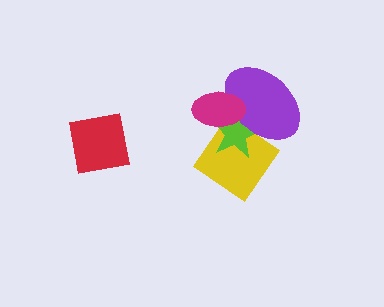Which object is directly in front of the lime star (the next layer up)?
The purple ellipse is directly in front of the lime star.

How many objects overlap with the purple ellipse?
3 objects overlap with the purple ellipse.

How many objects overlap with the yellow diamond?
3 objects overlap with the yellow diamond.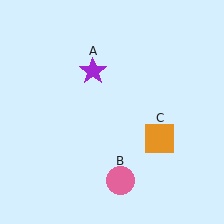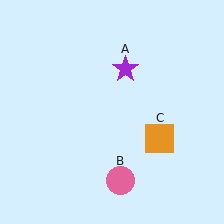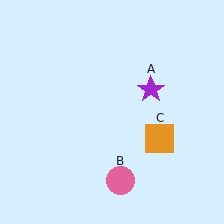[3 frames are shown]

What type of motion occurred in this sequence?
The purple star (object A) rotated clockwise around the center of the scene.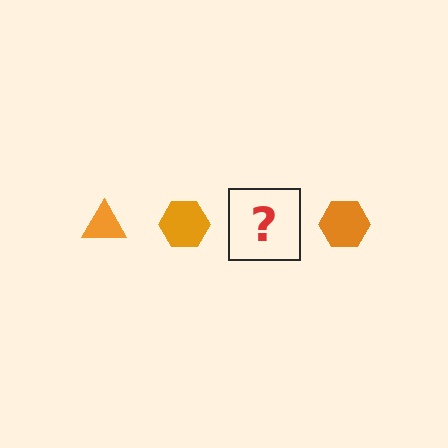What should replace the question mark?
The question mark should be replaced with an orange triangle.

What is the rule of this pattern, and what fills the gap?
The rule is that the pattern cycles through triangle, hexagon shapes in orange. The gap should be filled with an orange triangle.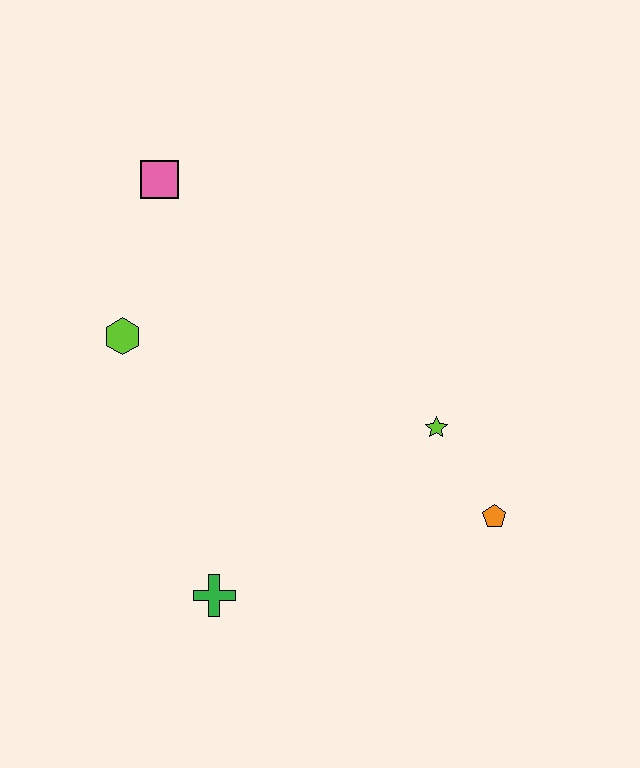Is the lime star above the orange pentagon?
Yes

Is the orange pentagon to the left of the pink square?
No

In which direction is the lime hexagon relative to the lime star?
The lime hexagon is to the left of the lime star.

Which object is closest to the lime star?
The orange pentagon is closest to the lime star.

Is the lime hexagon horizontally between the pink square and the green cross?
No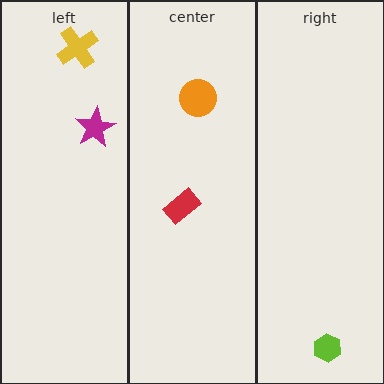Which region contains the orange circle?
The center region.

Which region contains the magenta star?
The left region.